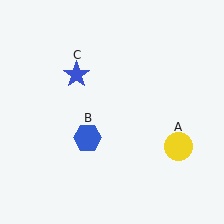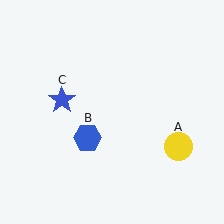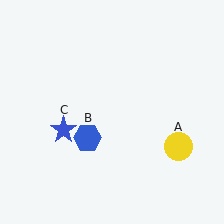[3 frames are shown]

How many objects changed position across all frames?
1 object changed position: blue star (object C).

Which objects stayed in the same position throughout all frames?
Yellow circle (object A) and blue hexagon (object B) remained stationary.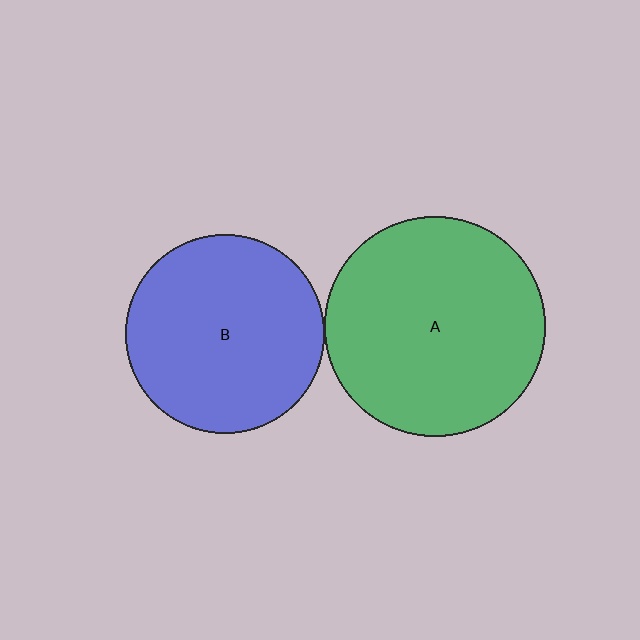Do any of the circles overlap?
No, none of the circles overlap.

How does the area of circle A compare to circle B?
Approximately 1.2 times.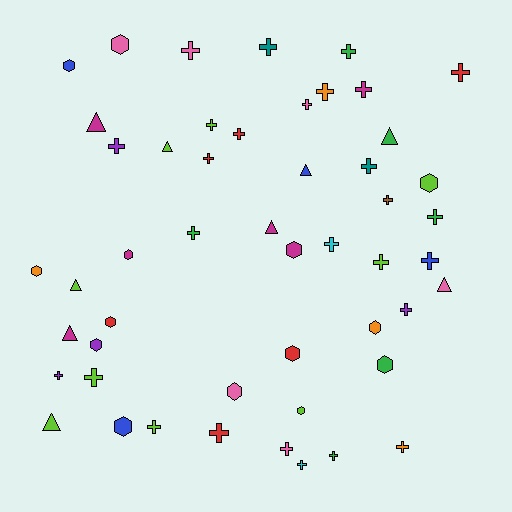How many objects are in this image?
There are 50 objects.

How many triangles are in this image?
There are 9 triangles.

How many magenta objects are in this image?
There are 6 magenta objects.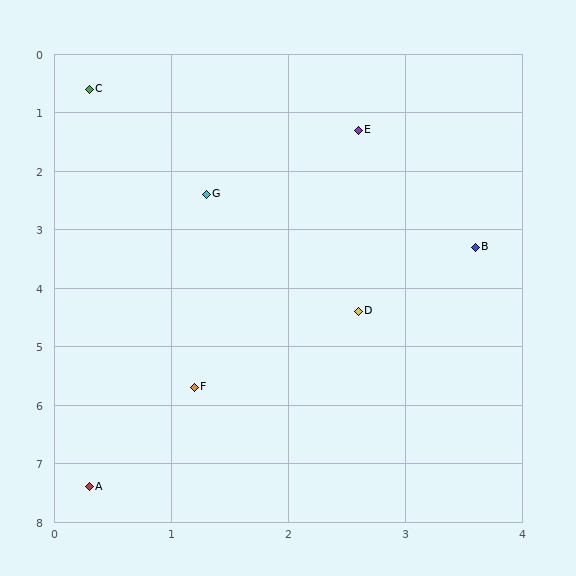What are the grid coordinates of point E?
Point E is at approximately (2.6, 1.3).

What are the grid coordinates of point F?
Point F is at approximately (1.2, 5.7).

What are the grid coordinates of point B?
Point B is at approximately (3.6, 3.3).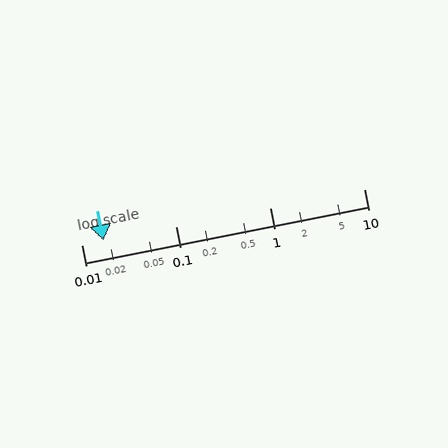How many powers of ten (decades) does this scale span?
The scale spans 3 decades, from 0.01 to 10.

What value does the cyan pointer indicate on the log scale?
The pointer indicates approximately 0.017.